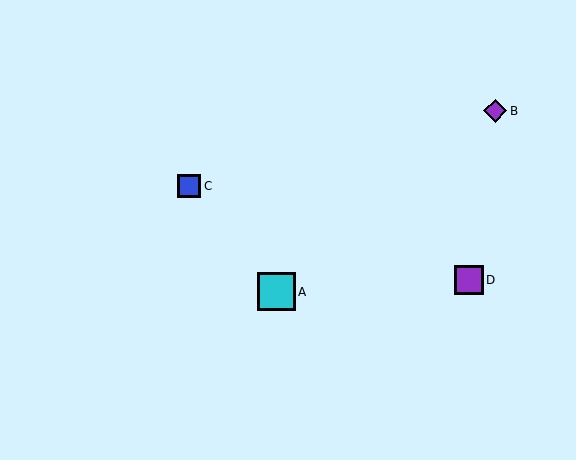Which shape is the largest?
The cyan square (labeled A) is the largest.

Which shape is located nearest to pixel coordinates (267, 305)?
The cyan square (labeled A) at (276, 292) is nearest to that location.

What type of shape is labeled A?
Shape A is a cyan square.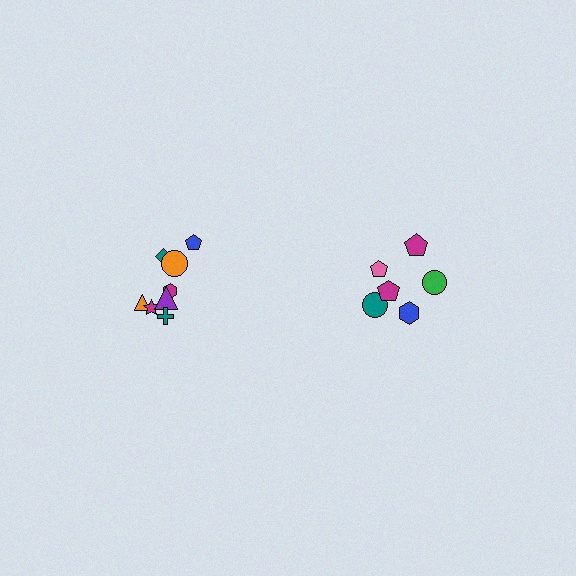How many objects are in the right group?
There are 6 objects.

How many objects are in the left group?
There are 8 objects.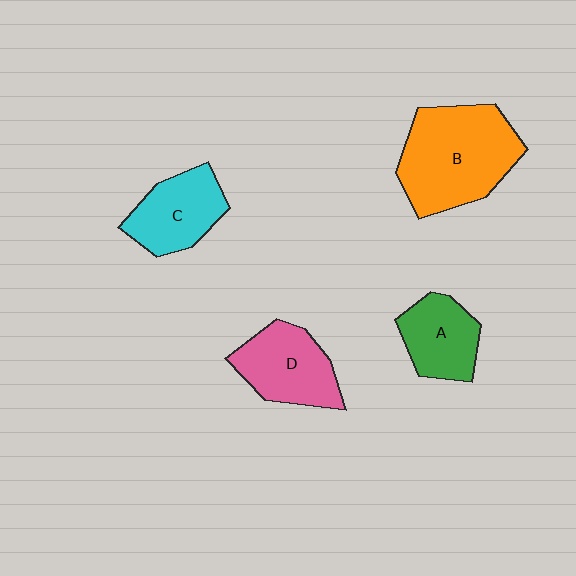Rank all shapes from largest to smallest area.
From largest to smallest: B (orange), D (pink), C (cyan), A (green).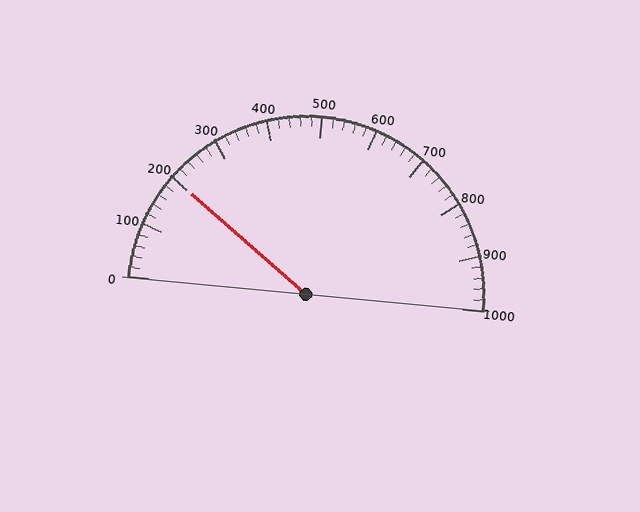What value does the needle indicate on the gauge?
The needle indicates approximately 200.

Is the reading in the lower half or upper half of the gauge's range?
The reading is in the lower half of the range (0 to 1000).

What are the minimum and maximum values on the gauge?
The gauge ranges from 0 to 1000.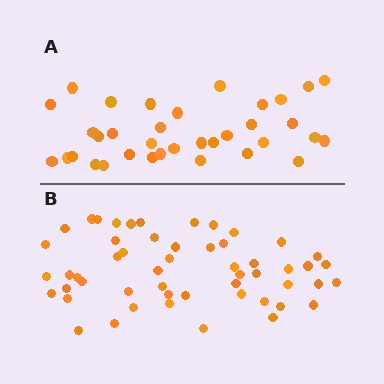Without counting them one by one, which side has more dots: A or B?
Region B (the bottom region) has more dots.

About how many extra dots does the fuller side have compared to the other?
Region B has approximately 20 more dots than region A.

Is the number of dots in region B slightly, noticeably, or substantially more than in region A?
Region B has substantially more. The ratio is roughly 1.5 to 1.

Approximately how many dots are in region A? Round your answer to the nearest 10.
About 40 dots. (The exact count is 35, which rounds to 40.)